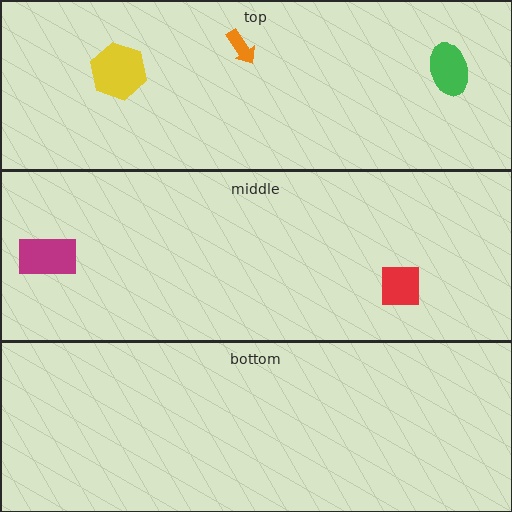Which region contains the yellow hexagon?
The top region.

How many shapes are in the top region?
3.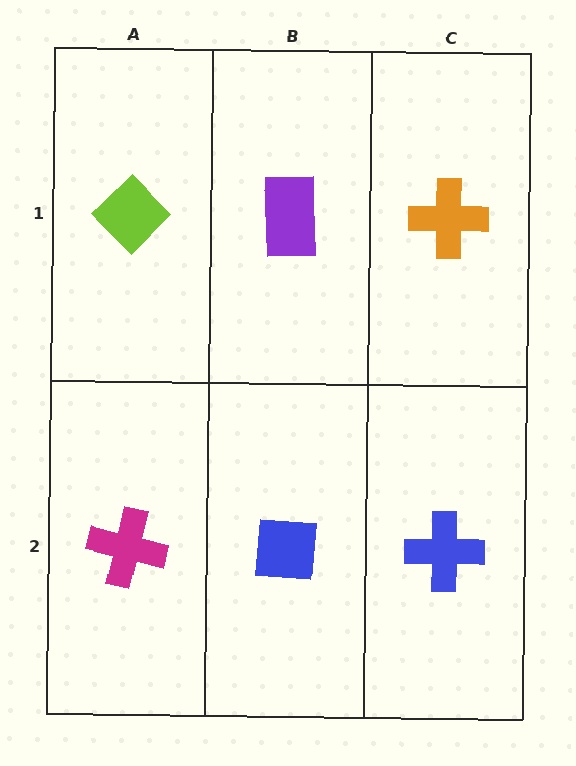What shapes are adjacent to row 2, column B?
A purple rectangle (row 1, column B), a magenta cross (row 2, column A), a blue cross (row 2, column C).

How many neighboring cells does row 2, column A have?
2.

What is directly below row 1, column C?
A blue cross.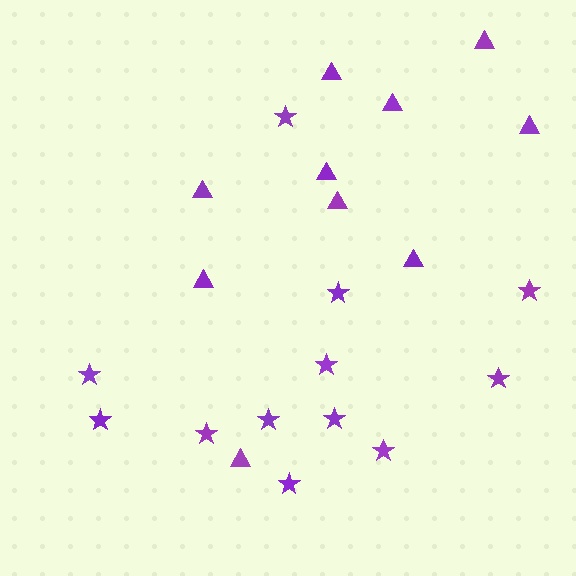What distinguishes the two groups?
There are 2 groups: one group of stars (12) and one group of triangles (10).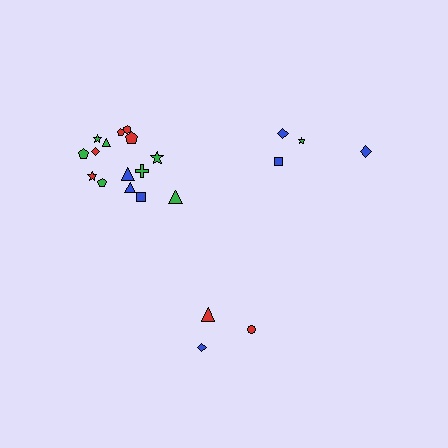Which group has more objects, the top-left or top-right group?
The top-left group.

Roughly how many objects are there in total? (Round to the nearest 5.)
Roughly 20 objects in total.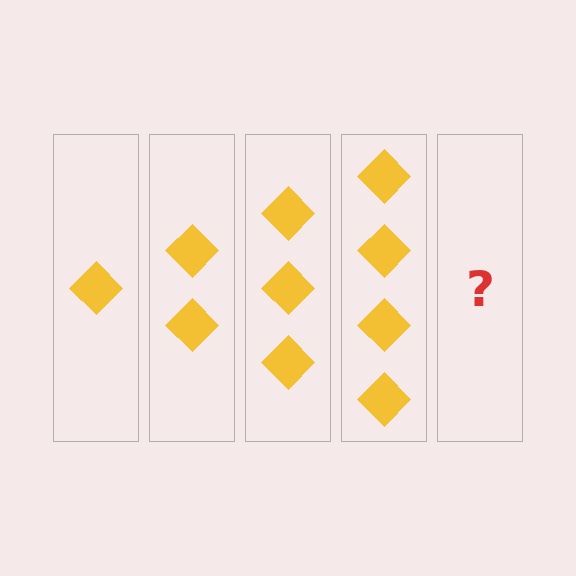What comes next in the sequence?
The next element should be 5 diamonds.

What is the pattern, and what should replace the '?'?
The pattern is that each step adds one more diamond. The '?' should be 5 diamonds.